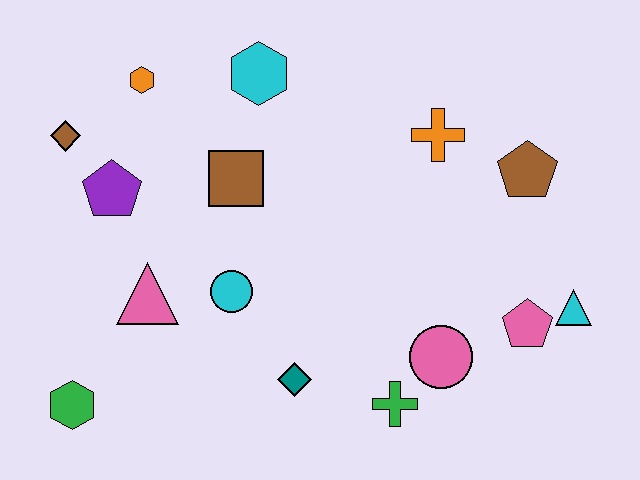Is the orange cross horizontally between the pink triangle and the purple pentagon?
No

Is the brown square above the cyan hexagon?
No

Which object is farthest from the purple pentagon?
The cyan triangle is farthest from the purple pentagon.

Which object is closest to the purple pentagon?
The brown diamond is closest to the purple pentagon.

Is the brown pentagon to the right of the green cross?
Yes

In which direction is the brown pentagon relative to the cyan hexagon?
The brown pentagon is to the right of the cyan hexagon.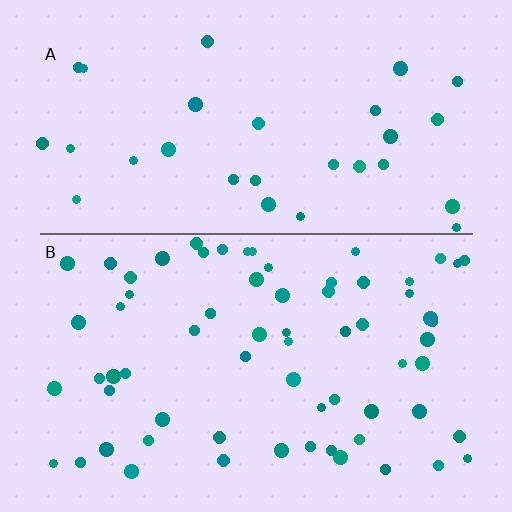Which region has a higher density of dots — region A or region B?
B (the bottom).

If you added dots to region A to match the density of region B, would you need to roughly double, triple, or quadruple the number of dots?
Approximately double.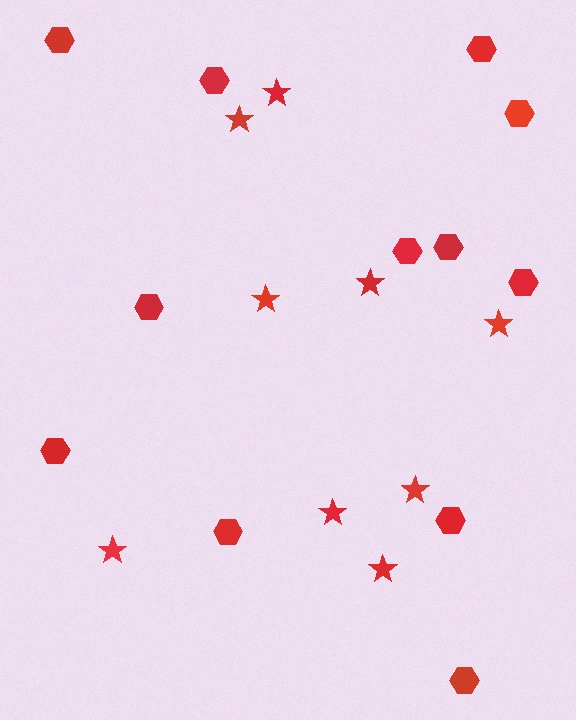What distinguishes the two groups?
There are 2 groups: one group of hexagons (12) and one group of stars (9).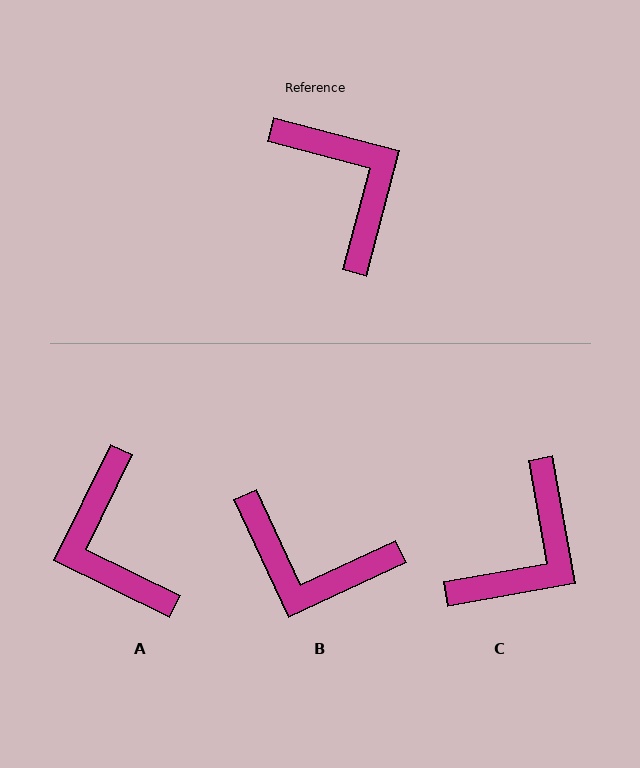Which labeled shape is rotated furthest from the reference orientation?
A, about 168 degrees away.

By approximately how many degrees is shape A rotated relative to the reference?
Approximately 168 degrees counter-clockwise.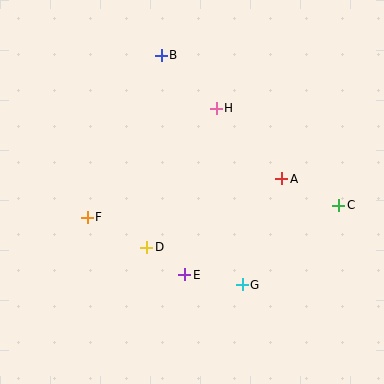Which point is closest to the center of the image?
Point D at (147, 247) is closest to the center.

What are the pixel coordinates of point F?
Point F is at (87, 217).